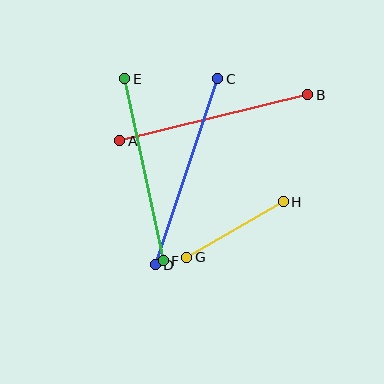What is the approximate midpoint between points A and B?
The midpoint is at approximately (214, 118) pixels.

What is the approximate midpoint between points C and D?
The midpoint is at approximately (187, 172) pixels.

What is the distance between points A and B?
The distance is approximately 194 pixels.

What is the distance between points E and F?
The distance is approximately 186 pixels.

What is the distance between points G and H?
The distance is approximately 112 pixels.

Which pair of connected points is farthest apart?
Points C and D are farthest apart.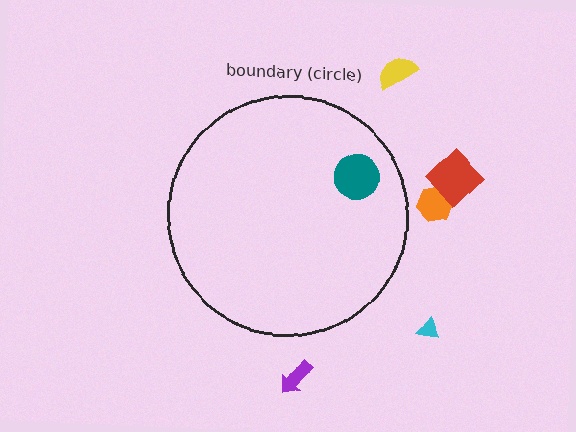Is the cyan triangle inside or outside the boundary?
Outside.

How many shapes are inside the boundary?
1 inside, 5 outside.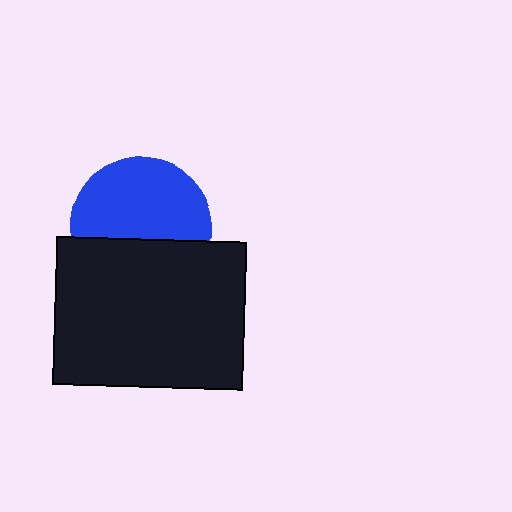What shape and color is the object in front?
The object in front is a black rectangle.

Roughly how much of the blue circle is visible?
About half of it is visible (roughly 59%).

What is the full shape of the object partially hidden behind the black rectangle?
The partially hidden object is a blue circle.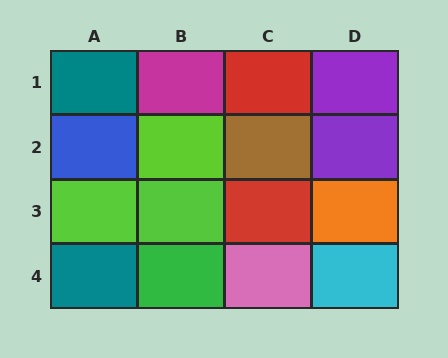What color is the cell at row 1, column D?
Purple.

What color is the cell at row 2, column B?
Lime.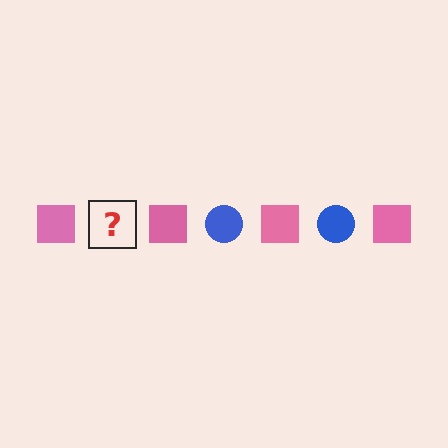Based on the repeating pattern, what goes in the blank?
The blank should be a blue circle.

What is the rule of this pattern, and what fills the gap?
The rule is that the pattern alternates between pink square and blue circle. The gap should be filled with a blue circle.